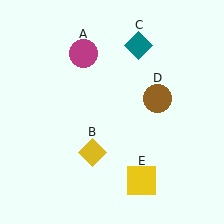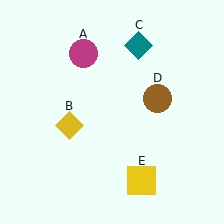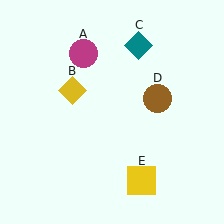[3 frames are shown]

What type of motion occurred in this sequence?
The yellow diamond (object B) rotated clockwise around the center of the scene.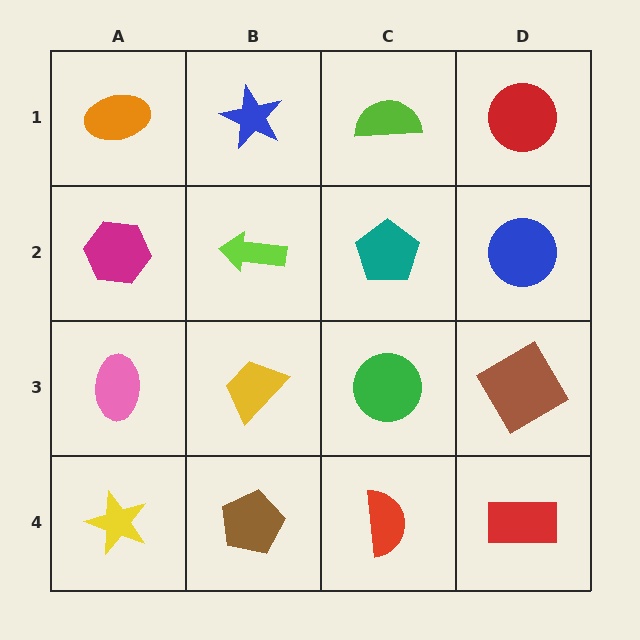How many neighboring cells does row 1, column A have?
2.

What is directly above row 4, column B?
A yellow trapezoid.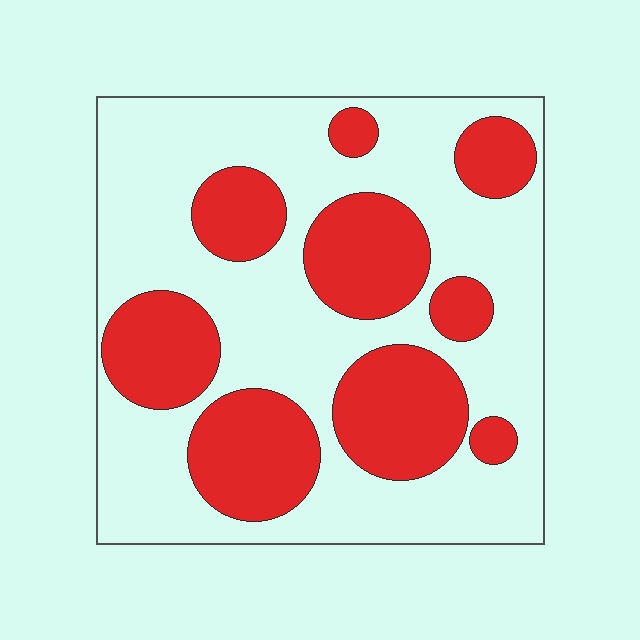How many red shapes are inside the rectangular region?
9.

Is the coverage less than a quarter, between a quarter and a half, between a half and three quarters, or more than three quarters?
Between a quarter and a half.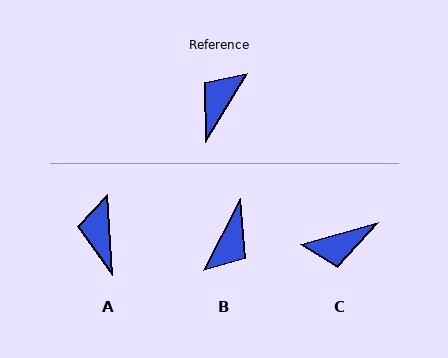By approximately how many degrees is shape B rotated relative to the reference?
Approximately 176 degrees clockwise.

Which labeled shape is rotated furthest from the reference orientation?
B, about 176 degrees away.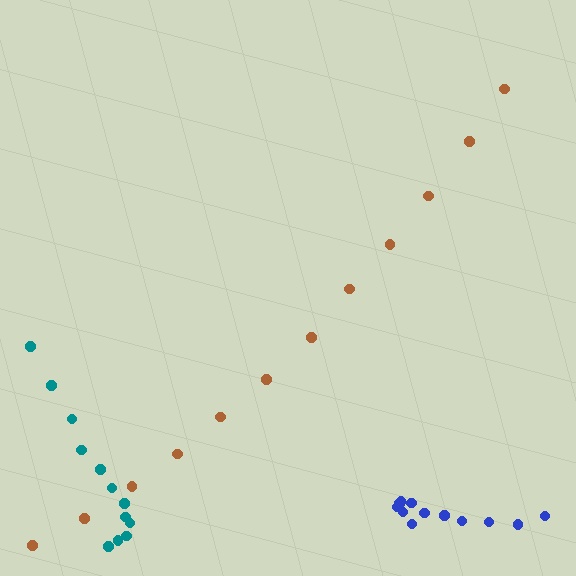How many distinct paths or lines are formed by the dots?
There are 3 distinct paths.